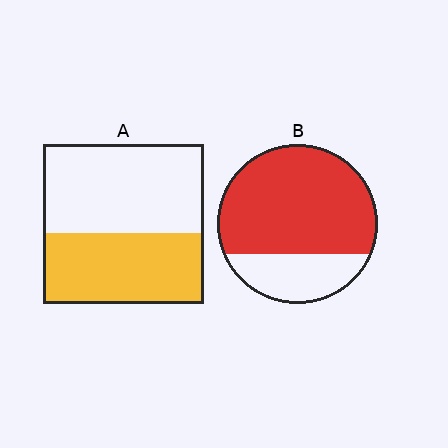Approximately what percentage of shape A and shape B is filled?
A is approximately 45% and B is approximately 75%.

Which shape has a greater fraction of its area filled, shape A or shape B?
Shape B.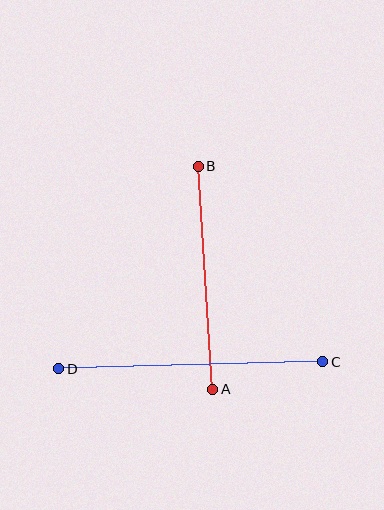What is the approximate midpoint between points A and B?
The midpoint is at approximately (206, 278) pixels.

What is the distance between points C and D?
The distance is approximately 264 pixels.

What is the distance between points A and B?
The distance is approximately 223 pixels.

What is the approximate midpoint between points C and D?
The midpoint is at approximately (191, 365) pixels.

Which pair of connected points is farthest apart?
Points C and D are farthest apart.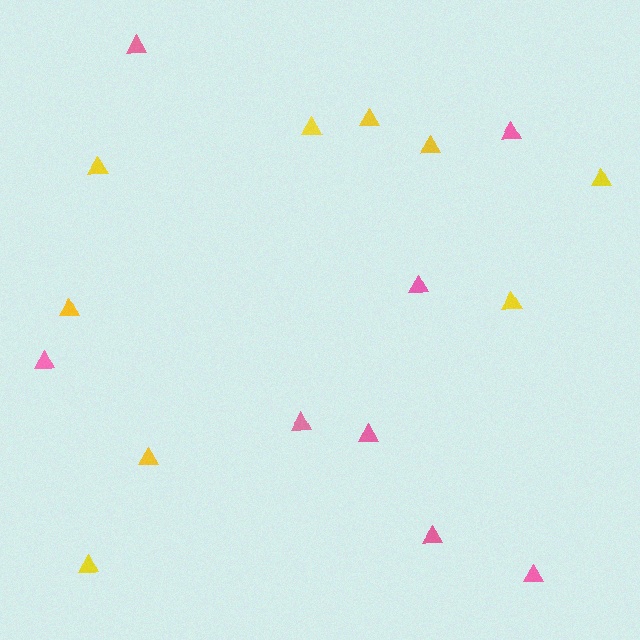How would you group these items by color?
There are 2 groups: one group of pink triangles (8) and one group of yellow triangles (9).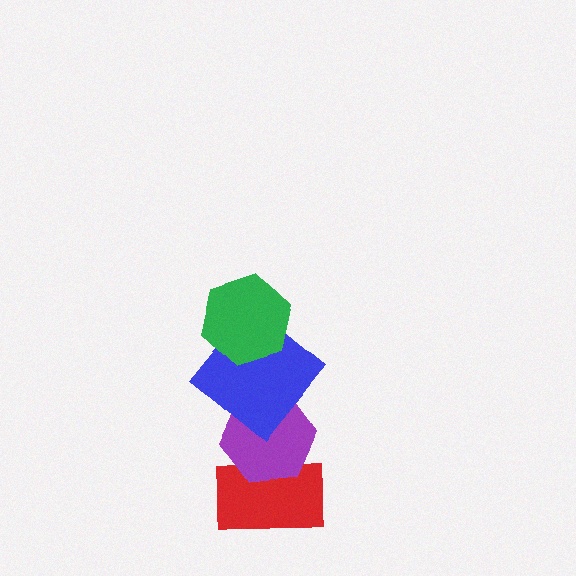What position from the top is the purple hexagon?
The purple hexagon is 3rd from the top.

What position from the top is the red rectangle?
The red rectangle is 4th from the top.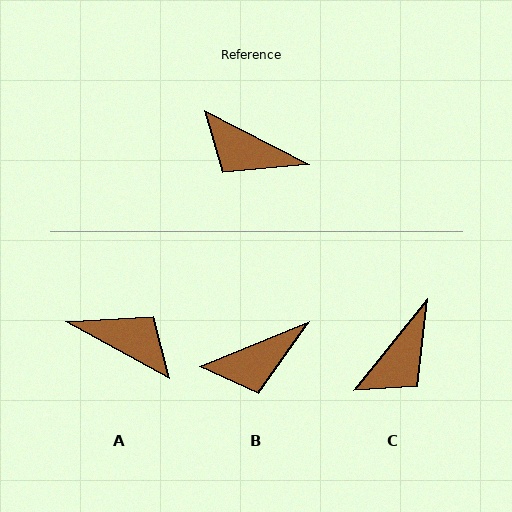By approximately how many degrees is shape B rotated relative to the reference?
Approximately 49 degrees counter-clockwise.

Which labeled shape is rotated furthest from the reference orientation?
A, about 178 degrees away.